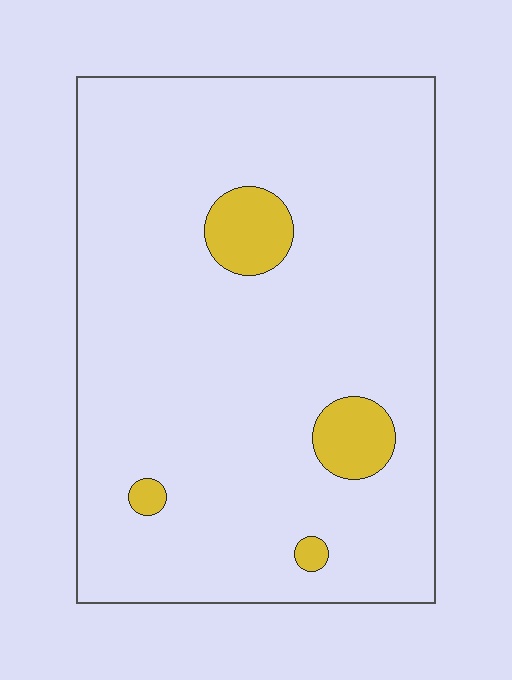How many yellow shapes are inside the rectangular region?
4.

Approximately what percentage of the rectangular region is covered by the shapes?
Approximately 5%.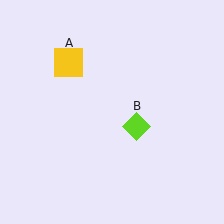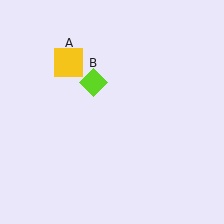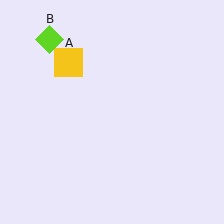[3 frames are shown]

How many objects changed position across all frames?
1 object changed position: lime diamond (object B).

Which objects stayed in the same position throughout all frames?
Yellow square (object A) remained stationary.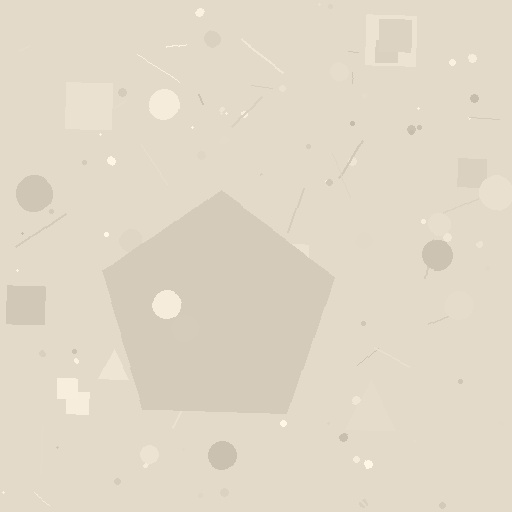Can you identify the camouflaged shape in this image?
The camouflaged shape is a pentagon.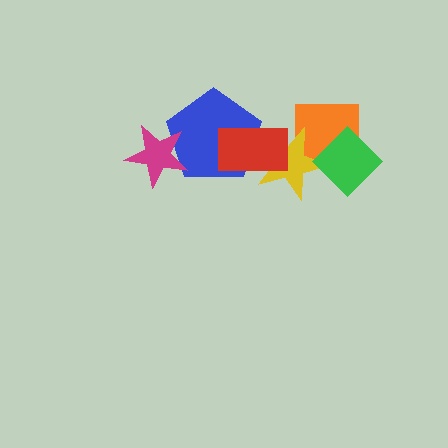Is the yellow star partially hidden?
Yes, it is partially covered by another shape.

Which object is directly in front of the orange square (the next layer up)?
The yellow star is directly in front of the orange square.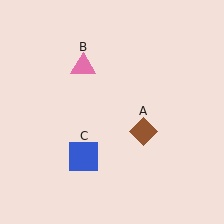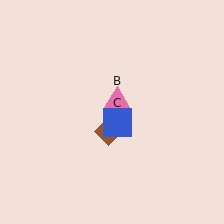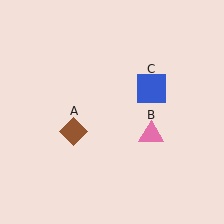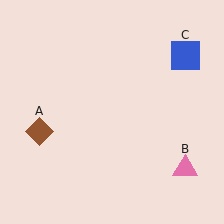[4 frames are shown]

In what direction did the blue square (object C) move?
The blue square (object C) moved up and to the right.